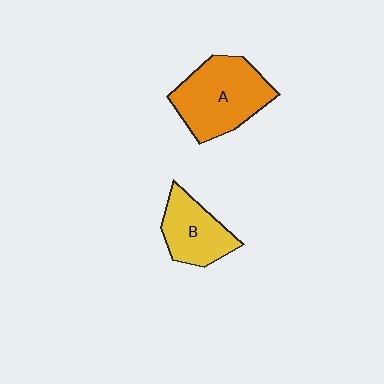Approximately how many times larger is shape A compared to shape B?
Approximately 1.5 times.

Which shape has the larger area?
Shape A (orange).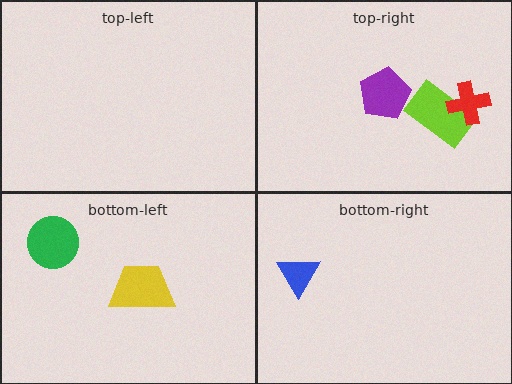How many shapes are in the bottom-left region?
2.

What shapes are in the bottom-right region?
The blue triangle.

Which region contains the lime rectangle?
The top-right region.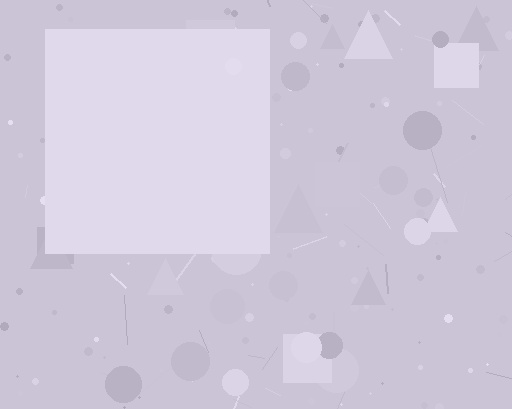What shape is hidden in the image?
A square is hidden in the image.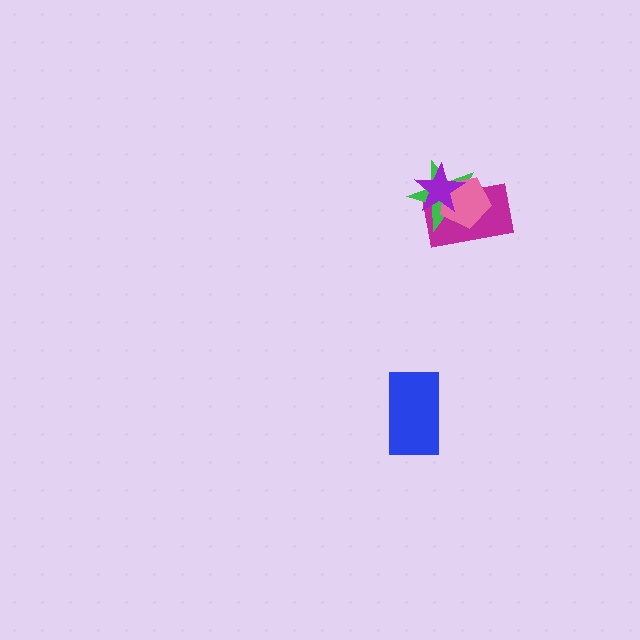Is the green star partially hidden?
Yes, it is partially covered by another shape.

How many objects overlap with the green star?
3 objects overlap with the green star.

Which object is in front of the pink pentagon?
The purple star is in front of the pink pentagon.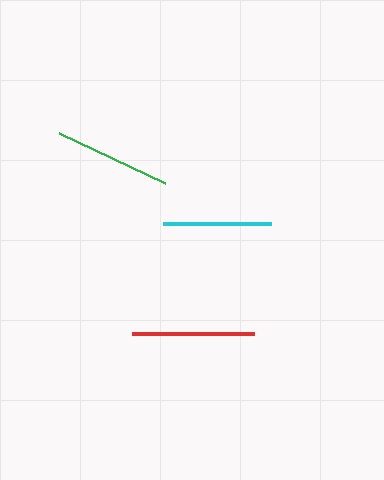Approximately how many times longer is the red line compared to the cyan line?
The red line is approximately 1.1 times the length of the cyan line.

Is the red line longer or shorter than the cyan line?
The red line is longer than the cyan line.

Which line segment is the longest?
The red line is the longest at approximately 122 pixels.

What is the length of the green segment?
The green segment is approximately 117 pixels long.